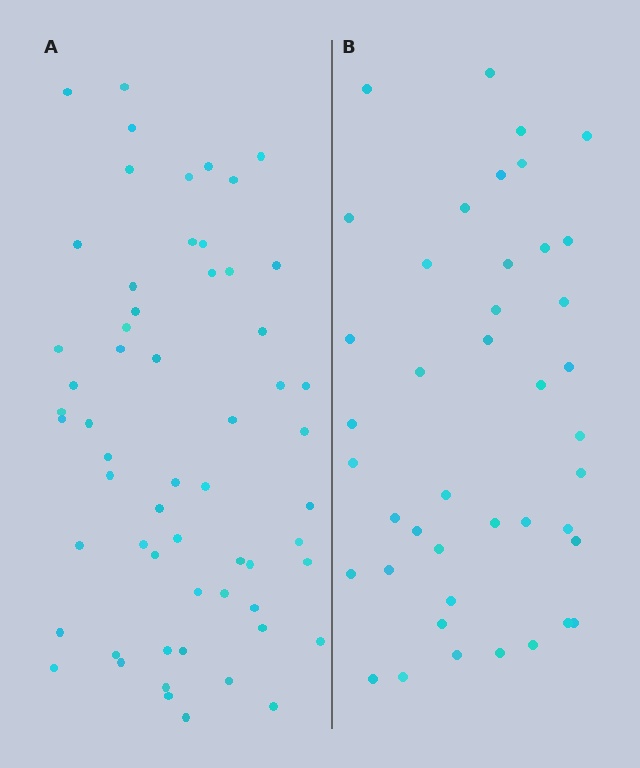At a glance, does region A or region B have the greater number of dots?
Region A (the left region) has more dots.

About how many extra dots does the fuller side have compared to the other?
Region A has approximately 15 more dots than region B.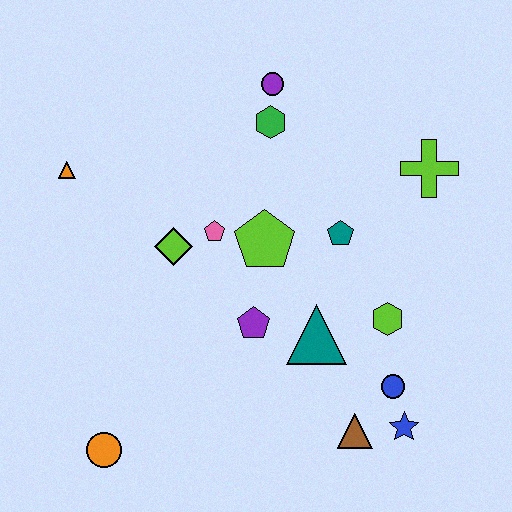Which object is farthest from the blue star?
The orange triangle is farthest from the blue star.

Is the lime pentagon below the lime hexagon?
No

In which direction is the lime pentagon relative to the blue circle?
The lime pentagon is above the blue circle.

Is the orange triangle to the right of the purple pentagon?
No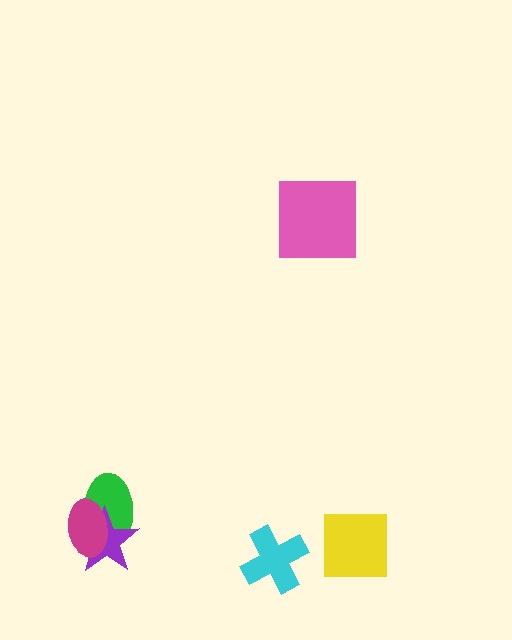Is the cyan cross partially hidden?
No, no other shape covers it.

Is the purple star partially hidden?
Yes, it is partially covered by another shape.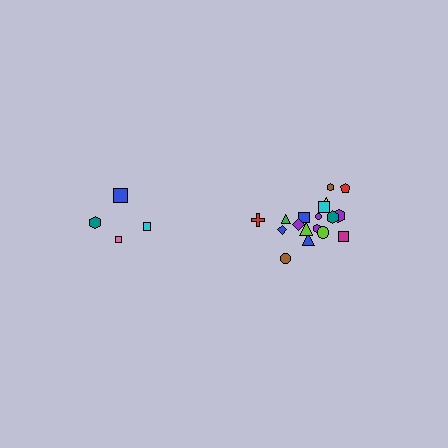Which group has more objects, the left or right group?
The right group.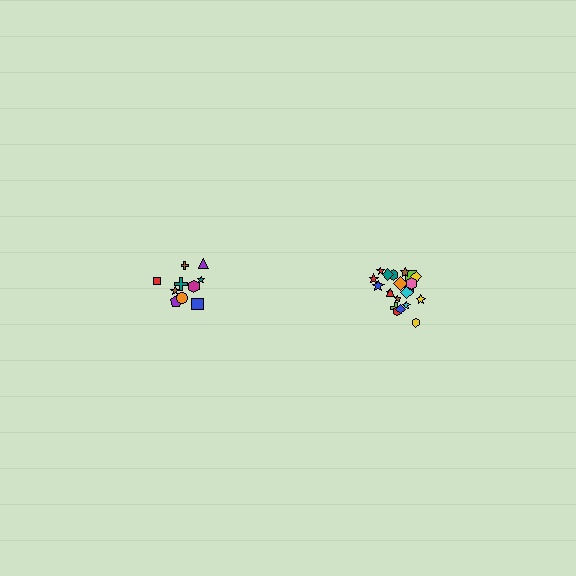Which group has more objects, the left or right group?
The right group.